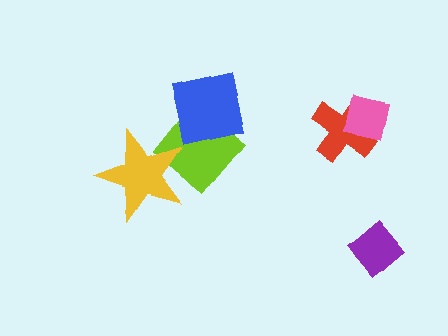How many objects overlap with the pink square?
1 object overlaps with the pink square.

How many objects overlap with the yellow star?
1 object overlaps with the yellow star.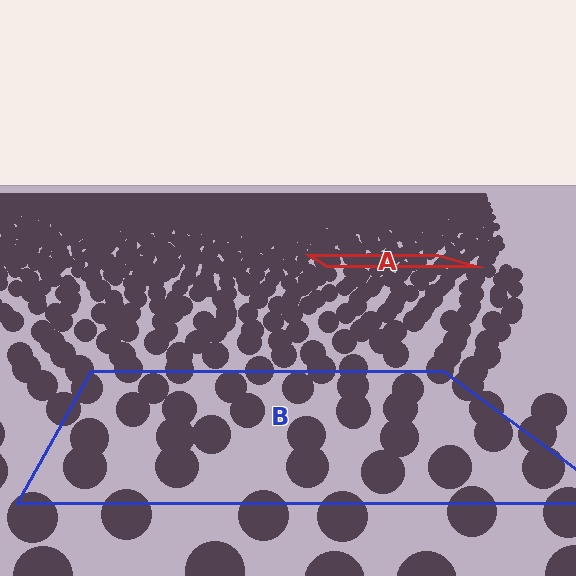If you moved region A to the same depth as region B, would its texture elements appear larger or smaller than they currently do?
They would appear larger. At a closer depth, the same texture elements are projected at a bigger on-screen size.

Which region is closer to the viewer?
Region B is closer. The texture elements there are larger and more spread out.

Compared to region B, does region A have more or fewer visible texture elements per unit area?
Region A has more texture elements per unit area — they are packed more densely because it is farther away.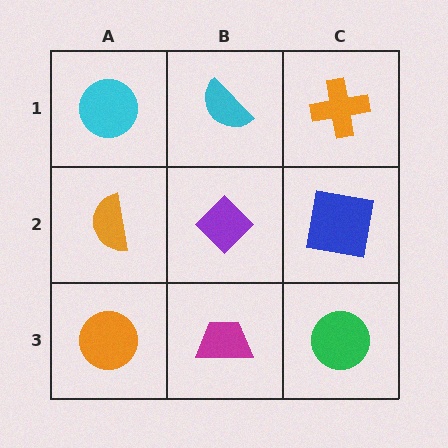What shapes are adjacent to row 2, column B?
A cyan semicircle (row 1, column B), a magenta trapezoid (row 3, column B), an orange semicircle (row 2, column A), a blue square (row 2, column C).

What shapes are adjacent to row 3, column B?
A purple diamond (row 2, column B), an orange circle (row 3, column A), a green circle (row 3, column C).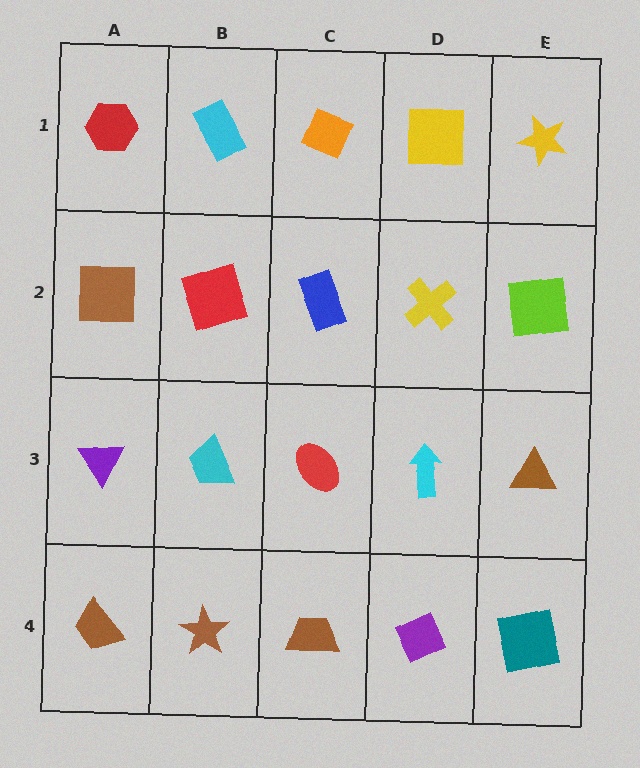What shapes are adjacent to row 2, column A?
A red hexagon (row 1, column A), a purple triangle (row 3, column A), a red square (row 2, column B).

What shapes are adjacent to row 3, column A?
A brown square (row 2, column A), a brown trapezoid (row 4, column A), a cyan trapezoid (row 3, column B).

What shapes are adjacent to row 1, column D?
A yellow cross (row 2, column D), an orange diamond (row 1, column C), a yellow star (row 1, column E).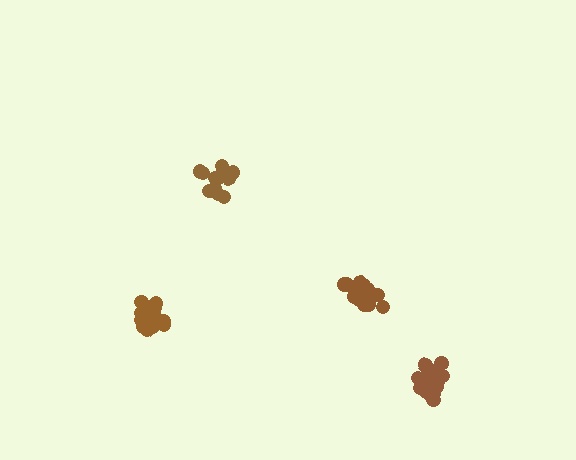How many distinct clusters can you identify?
There are 4 distinct clusters.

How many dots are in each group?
Group 1: 17 dots, Group 2: 14 dots, Group 3: 15 dots, Group 4: 20 dots (66 total).